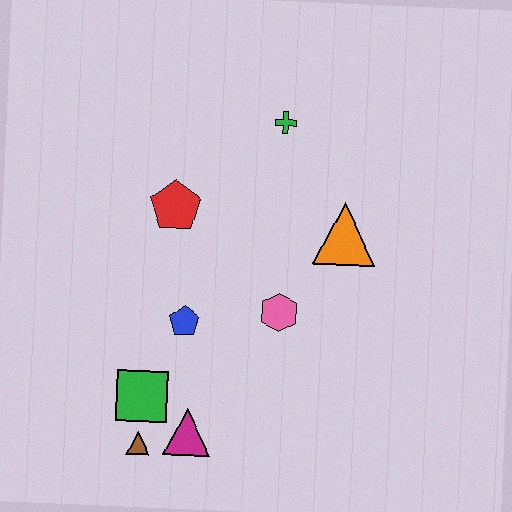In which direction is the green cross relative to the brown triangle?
The green cross is above the brown triangle.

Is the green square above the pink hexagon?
No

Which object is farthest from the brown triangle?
The green cross is farthest from the brown triangle.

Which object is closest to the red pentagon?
The blue pentagon is closest to the red pentagon.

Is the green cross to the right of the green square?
Yes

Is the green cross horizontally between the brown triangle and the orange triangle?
Yes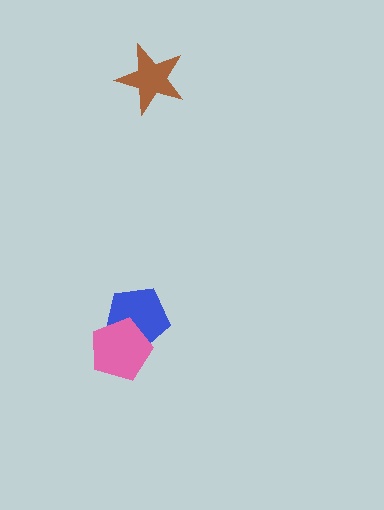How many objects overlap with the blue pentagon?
1 object overlaps with the blue pentagon.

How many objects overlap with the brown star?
0 objects overlap with the brown star.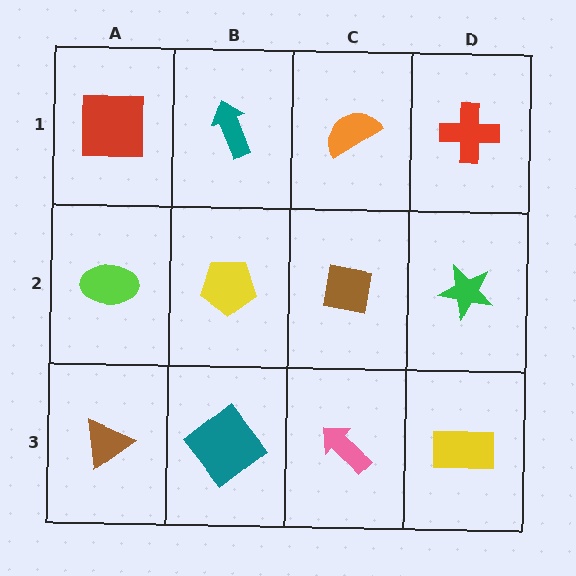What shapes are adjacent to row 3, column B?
A yellow pentagon (row 2, column B), a brown triangle (row 3, column A), a pink arrow (row 3, column C).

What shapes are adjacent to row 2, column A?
A red square (row 1, column A), a brown triangle (row 3, column A), a yellow pentagon (row 2, column B).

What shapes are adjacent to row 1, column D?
A green star (row 2, column D), an orange semicircle (row 1, column C).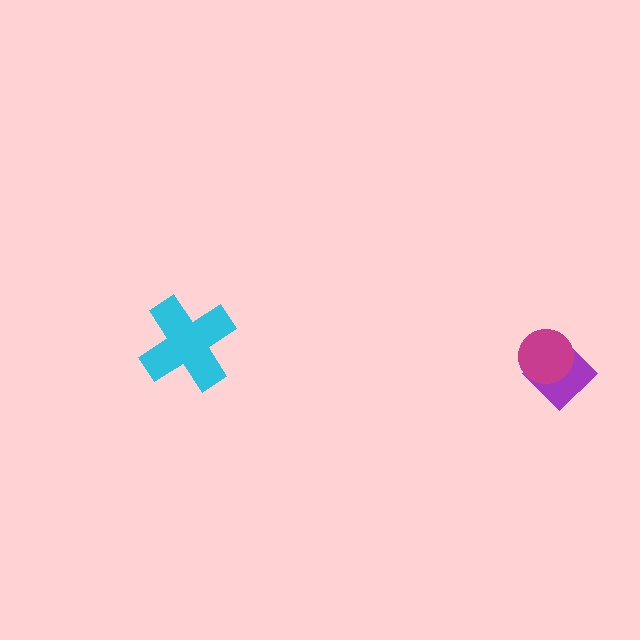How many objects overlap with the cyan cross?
0 objects overlap with the cyan cross.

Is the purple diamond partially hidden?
Yes, it is partially covered by another shape.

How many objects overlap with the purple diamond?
1 object overlaps with the purple diamond.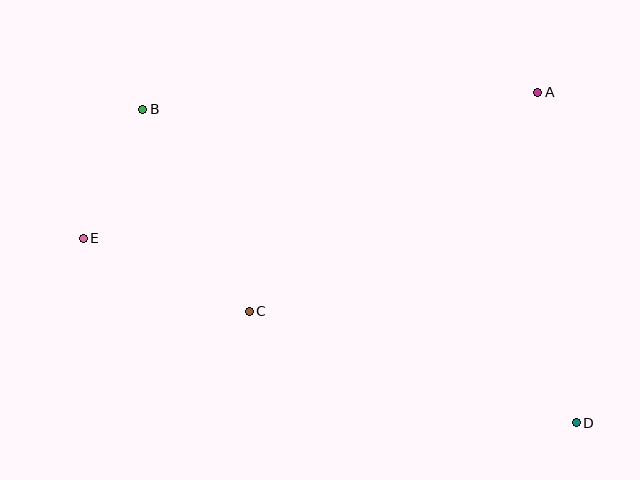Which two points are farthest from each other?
Points B and D are farthest from each other.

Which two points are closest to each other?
Points B and E are closest to each other.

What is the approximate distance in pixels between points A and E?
The distance between A and E is approximately 477 pixels.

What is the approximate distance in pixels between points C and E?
The distance between C and E is approximately 181 pixels.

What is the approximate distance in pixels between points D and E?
The distance between D and E is approximately 527 pixels.